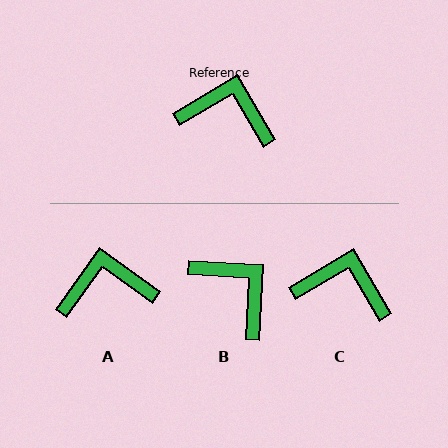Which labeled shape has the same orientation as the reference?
C.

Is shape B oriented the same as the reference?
No, it is off by about 34 degrees.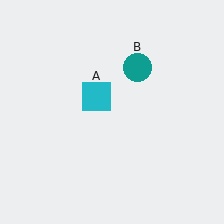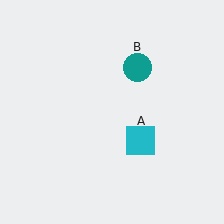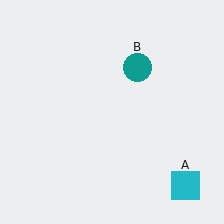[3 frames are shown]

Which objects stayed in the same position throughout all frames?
Teal circle (object B) remained stationary.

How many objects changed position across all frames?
1 object changed position: cyan square (object A).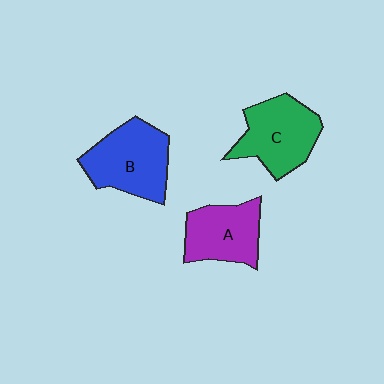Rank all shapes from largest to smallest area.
From largest to smallest: B (blue), C (green), A (purple).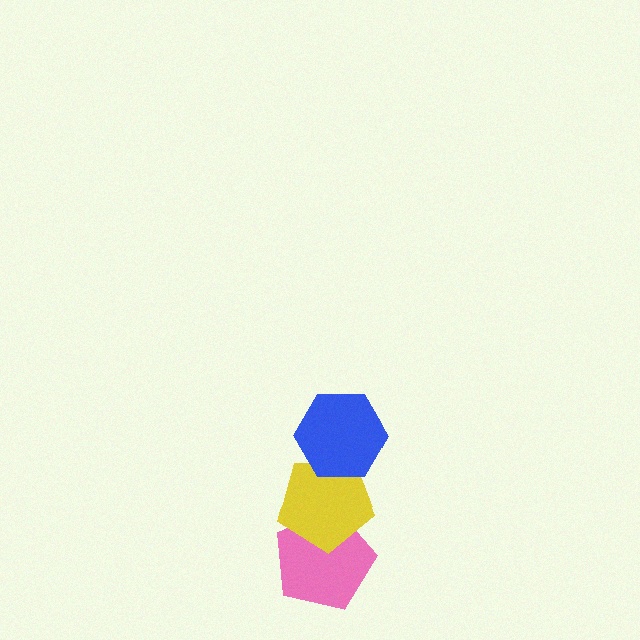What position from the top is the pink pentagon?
The pink pentagon is 3rd from the top.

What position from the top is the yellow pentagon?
The yellow pentagon is 2nd from the top.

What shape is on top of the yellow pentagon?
The blue hexagon is on top of the yellow pentagon.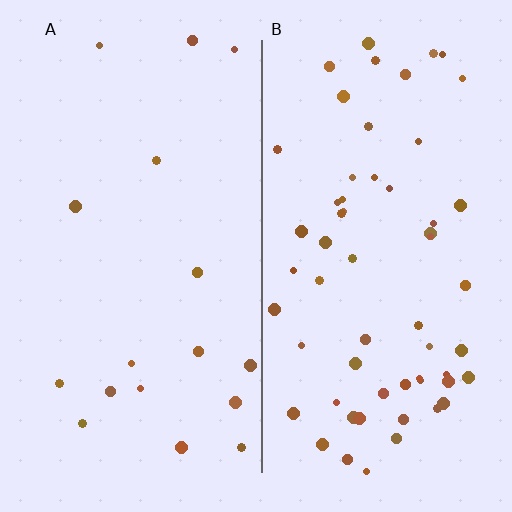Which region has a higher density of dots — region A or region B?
B (the right).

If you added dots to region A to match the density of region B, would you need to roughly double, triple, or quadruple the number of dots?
Approximately triple.